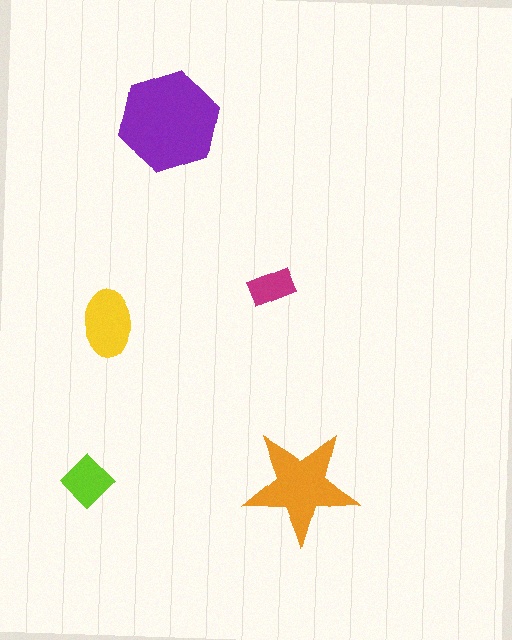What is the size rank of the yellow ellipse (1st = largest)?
3rd.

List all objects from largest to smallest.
The purple hexagon, the orange star, the yellow ellipse, the lime diamond, the magenta rectangle.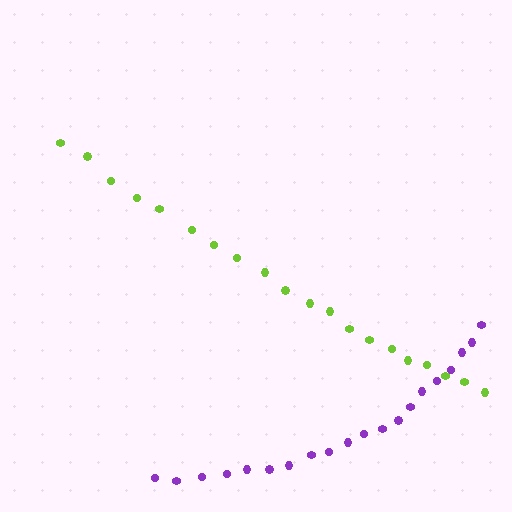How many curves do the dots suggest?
There are 2 distinct paths.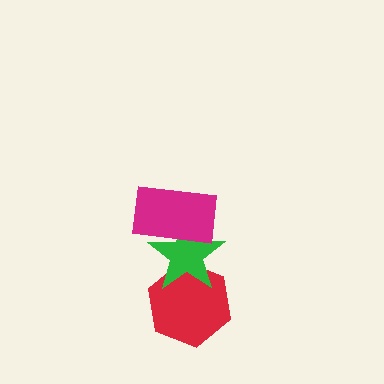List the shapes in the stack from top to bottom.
From top to bottom: the magenta rectangle, the green star, the red hexagon.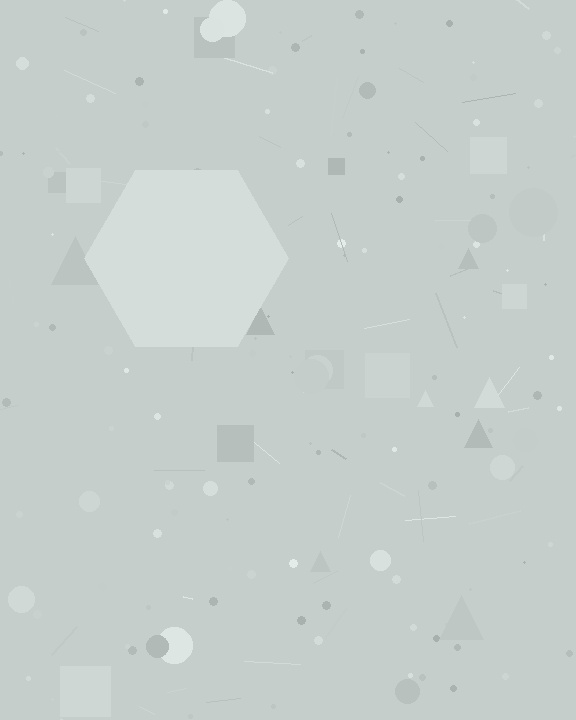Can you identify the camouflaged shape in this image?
The camouflaged shape is a hexagon.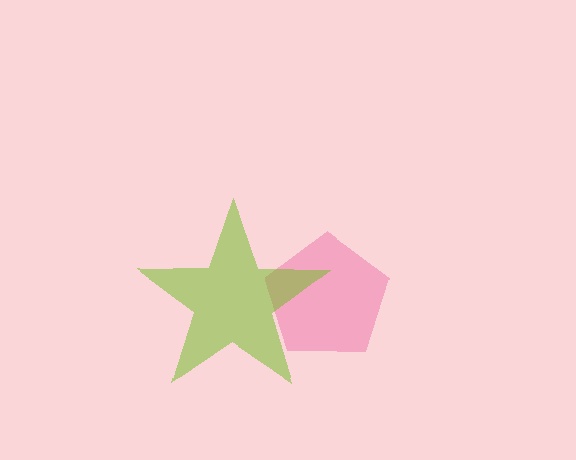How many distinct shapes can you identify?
There are 2 distinct shapes: a pink pentagon, a lime star.